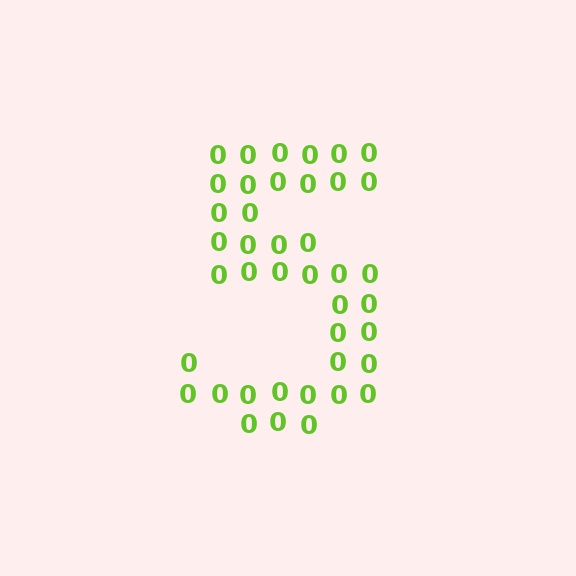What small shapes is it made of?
It is made of small digit 0's.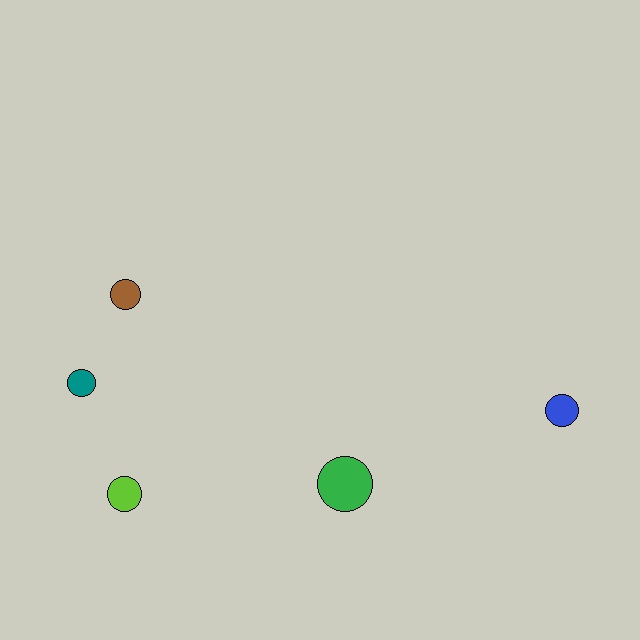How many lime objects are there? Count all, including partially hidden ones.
There is 1 lime object.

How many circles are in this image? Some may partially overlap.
There are 5 circles.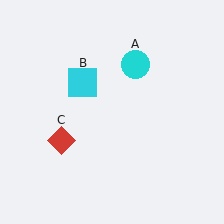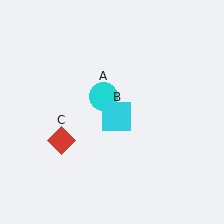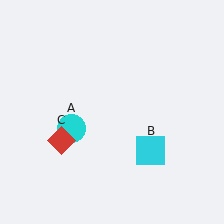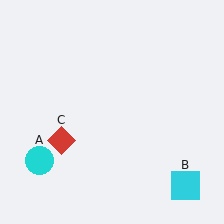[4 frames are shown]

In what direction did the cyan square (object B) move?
The cyan square (object B) moved down and to the right.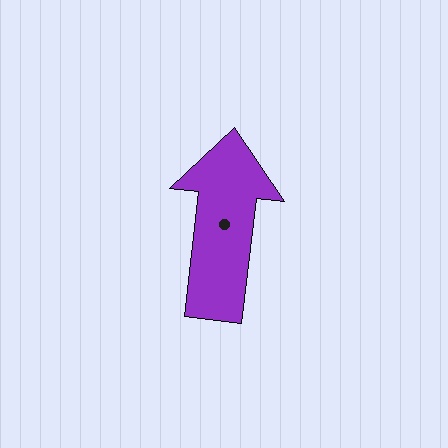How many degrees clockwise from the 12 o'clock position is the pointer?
Approximately 6 degrees.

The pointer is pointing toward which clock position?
Roughly 12 o'clock.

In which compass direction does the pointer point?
North.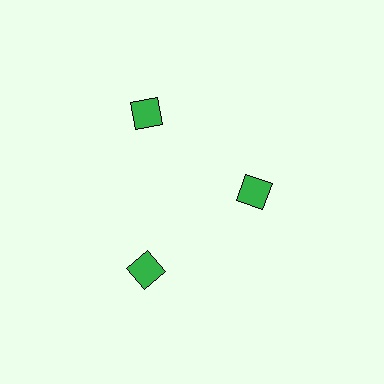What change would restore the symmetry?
The symmetry would be restored by moving it outward, back onto the ring so that all 3 squares sit at equal angles and equal distance from the center.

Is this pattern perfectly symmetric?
No. The 3 green squares are arranged in a ring, but one element near the 3 o'clock position is pulled inward toward the center, breaking the 3-fold rotational symmetry.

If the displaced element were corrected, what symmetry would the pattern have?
It would have 3-fold rotational symmetry — the pattern would map onto itself every 120 degrees.